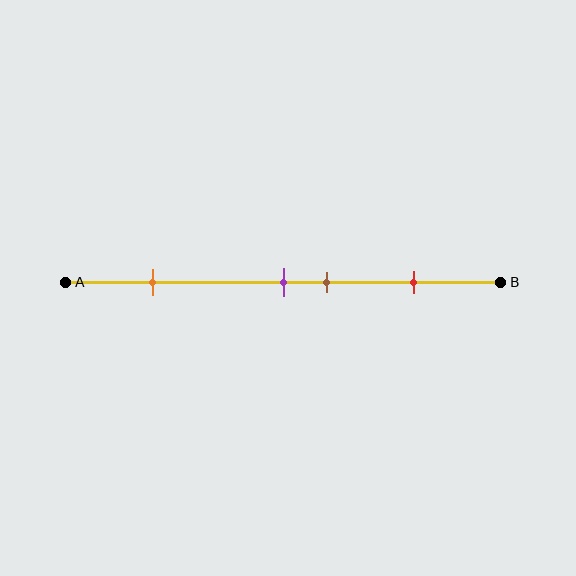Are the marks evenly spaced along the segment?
No, the marks are not evenly spaced.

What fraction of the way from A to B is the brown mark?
The brown mark is approximately 60% (0.6) of the way from A to B.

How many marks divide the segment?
There are 4 marks dividing the segment.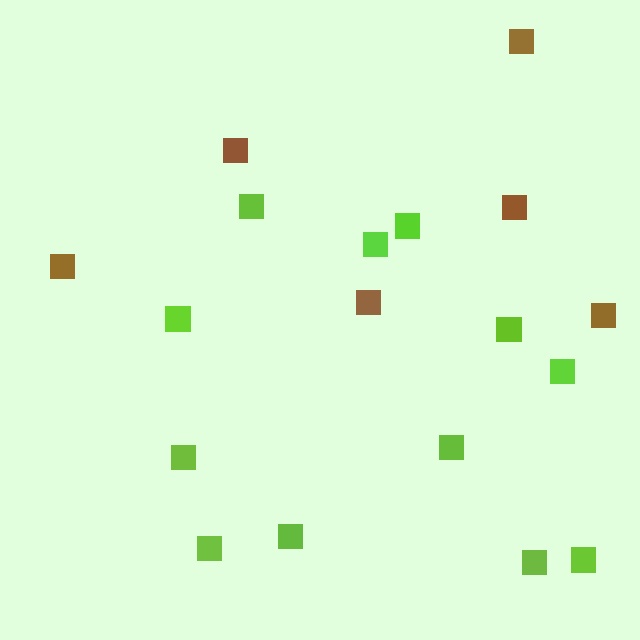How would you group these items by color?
There are 2 groups: one group of lime squares (12) and one group of brown squares (6).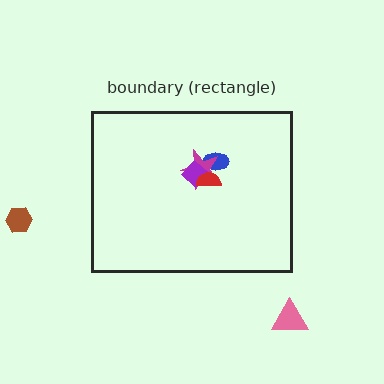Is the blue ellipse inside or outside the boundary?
Inside.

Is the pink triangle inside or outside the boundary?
Outside.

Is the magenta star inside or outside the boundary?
Inside.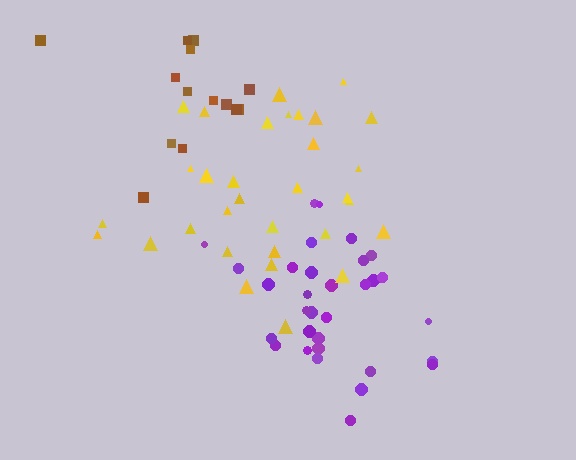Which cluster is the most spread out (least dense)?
Brown.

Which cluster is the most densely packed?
Purple.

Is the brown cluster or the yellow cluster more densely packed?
Yellow.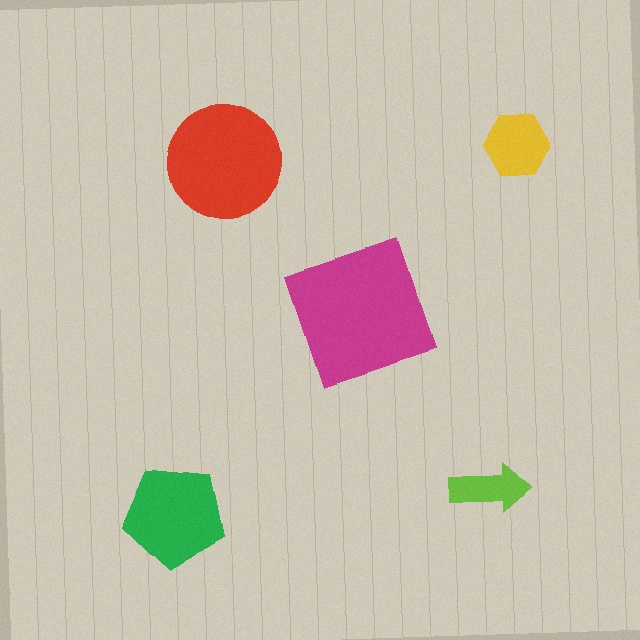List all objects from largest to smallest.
The magenta square, the red circle, the green pentagon, the yellow hexagon, the lime arrow.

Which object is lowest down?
The green pentagon is bottommost.